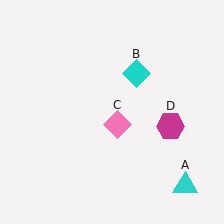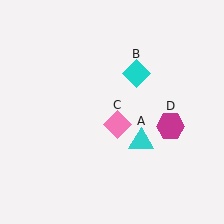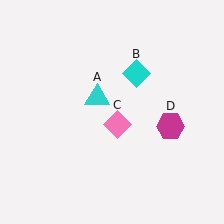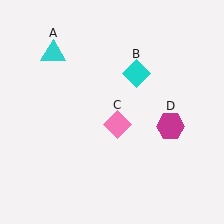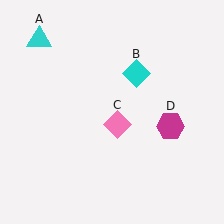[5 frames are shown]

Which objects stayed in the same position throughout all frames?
Cyan diamond (object B) and pink diamond (object C) and magenta hexagon (object D) remained stationary.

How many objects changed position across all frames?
1 object changed position: cyan triangle (object A).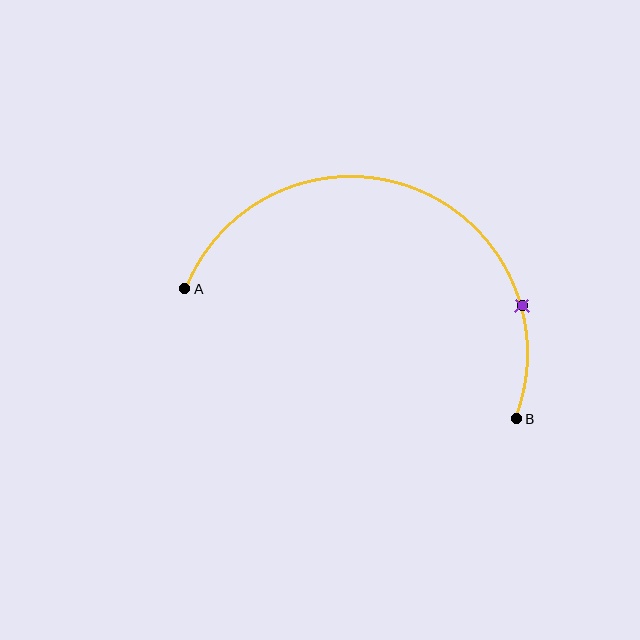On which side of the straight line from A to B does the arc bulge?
The arc bulges above the straight line connecting A and B.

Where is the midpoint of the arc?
The arc midpoint is the point on the curve farthest from the straight line joining A and B. It sits above that line.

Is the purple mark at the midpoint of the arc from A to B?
No. The purple mark lies on the arc but is closer to endpoint B. The arc midpoint would be at the point on the curve equidistant along the arc from both A and B.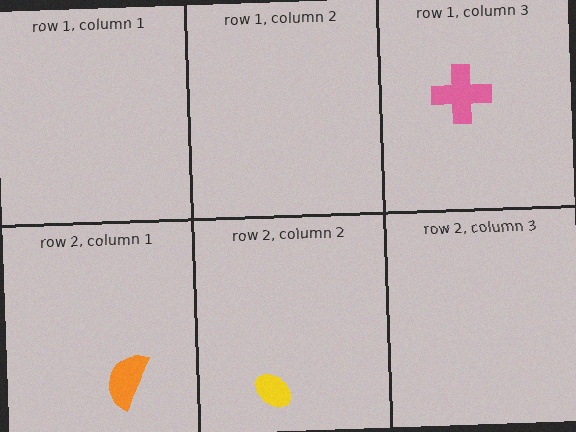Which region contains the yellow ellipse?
The row 2, column 2 region.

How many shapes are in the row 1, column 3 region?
1.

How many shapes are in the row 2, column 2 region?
1.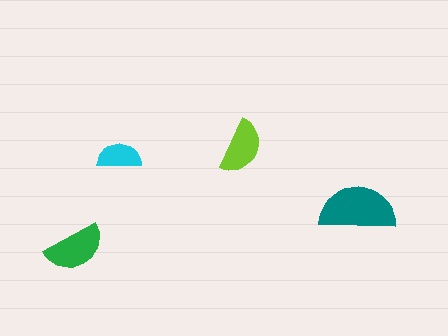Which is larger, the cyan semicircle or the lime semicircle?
The lime one.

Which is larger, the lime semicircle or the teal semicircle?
The teal one.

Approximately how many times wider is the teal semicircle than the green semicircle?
About 1.5 times wider.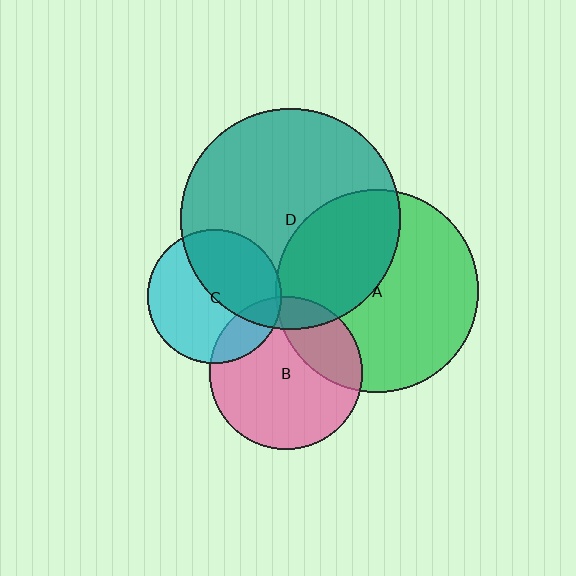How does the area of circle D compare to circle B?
Approximately 2.1 times.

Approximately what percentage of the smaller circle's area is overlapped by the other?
Approximately 20%.